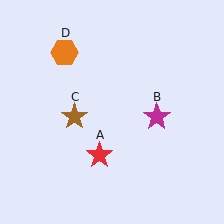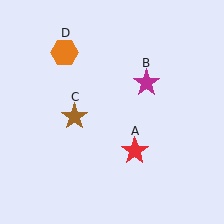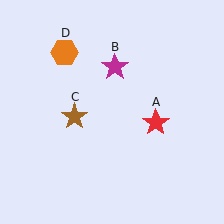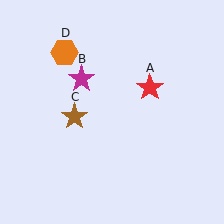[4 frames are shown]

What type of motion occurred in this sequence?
The red star (object A), magenta star (object B) rotated counterclockwise around the center of the scene.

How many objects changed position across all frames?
2 objects changed position: red star (object A), magenta star (object B).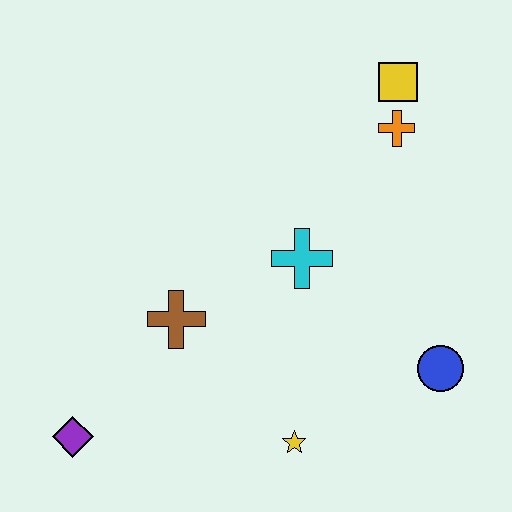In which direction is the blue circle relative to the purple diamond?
The blue circle is to the right of the purple diamond.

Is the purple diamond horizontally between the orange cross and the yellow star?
No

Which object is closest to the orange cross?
The yellow square is closest to the orange cross.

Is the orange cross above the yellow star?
Yes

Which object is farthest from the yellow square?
The purple diamond is farthest from the yellow square.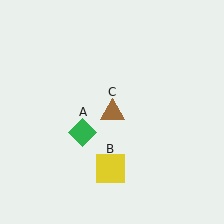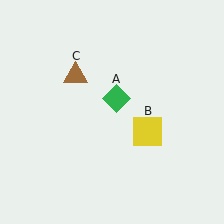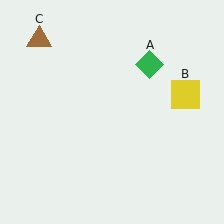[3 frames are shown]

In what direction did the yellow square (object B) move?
The yellow square (object B) moved up and to the right.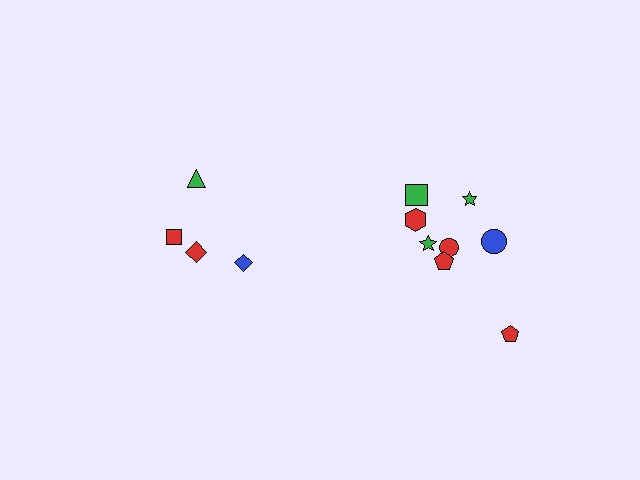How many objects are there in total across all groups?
There are 12 objects.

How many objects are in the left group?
There are 4 objects.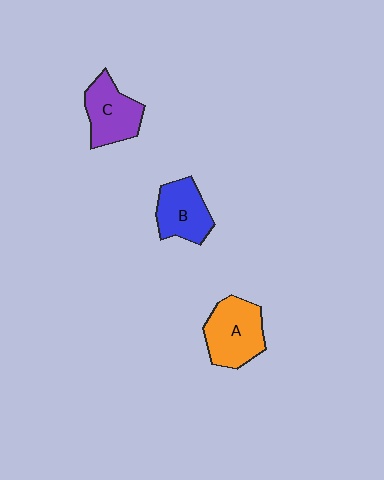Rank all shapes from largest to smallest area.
From largest to smallest: A (orange), C (purple), B (blue).